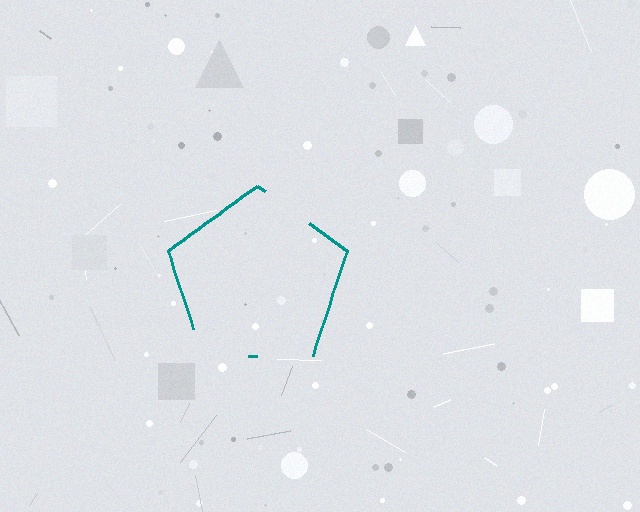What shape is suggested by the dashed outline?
The dashed outline suggests a pentagon.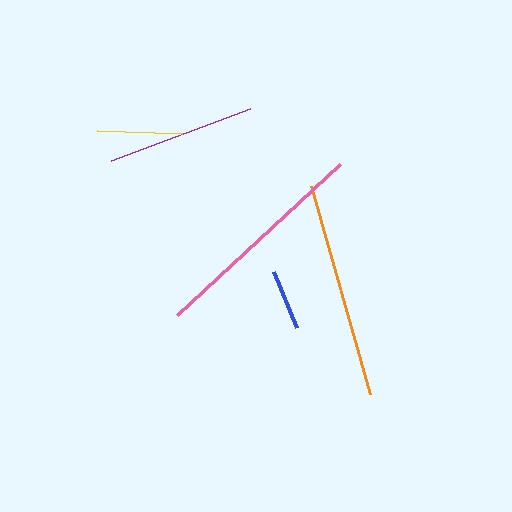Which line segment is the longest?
The pink line is the longest at approximately 222 pixels.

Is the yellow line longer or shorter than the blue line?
The yellow line is longer than the blue line.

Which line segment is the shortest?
The blue line is the shortest at approximately 61 pixels.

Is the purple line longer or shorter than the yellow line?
The purple line is longer than the yellow line.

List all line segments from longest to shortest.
From longest to shortest: pink, orange, purple, yellow, blue.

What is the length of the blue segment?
The blue segment is approximately 61 pixels long.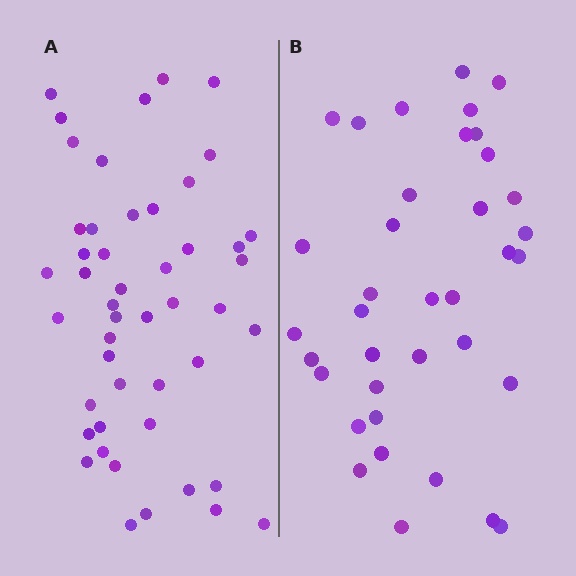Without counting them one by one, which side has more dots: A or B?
Region A (the left region) has more dots.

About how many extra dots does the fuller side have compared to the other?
Region A has roughly 12 or so more dots than region B.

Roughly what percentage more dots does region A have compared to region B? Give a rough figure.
About 30% more.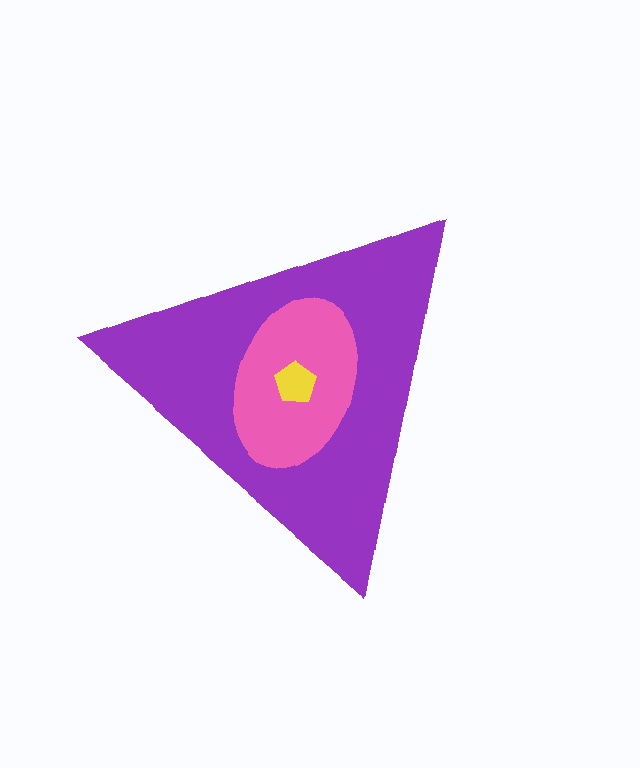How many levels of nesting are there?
3.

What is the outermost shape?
The purple triangle.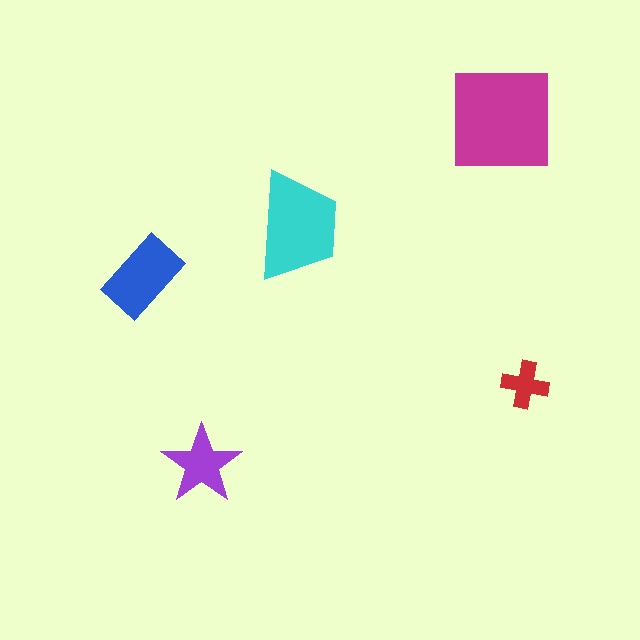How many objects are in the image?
There are 5 objects in the image.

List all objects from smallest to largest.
The red cross, the purple star, the blue rectangle, the cyan trapezoid, the magenta square.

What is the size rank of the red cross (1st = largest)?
5th.